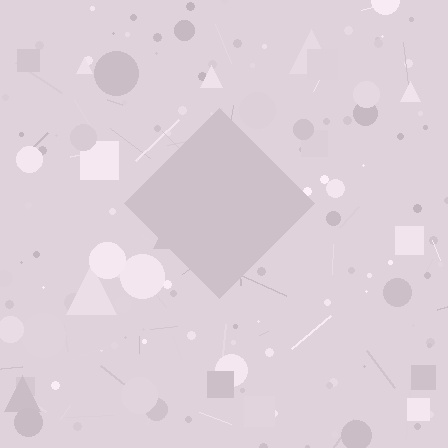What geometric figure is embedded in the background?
A diamond is embedded in the background.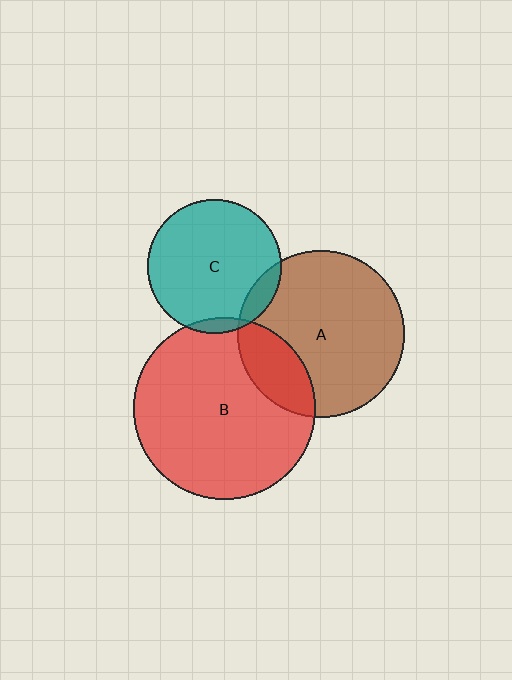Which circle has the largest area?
Circle B (red).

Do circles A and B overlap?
Yes.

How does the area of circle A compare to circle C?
Approximately 1.6 times.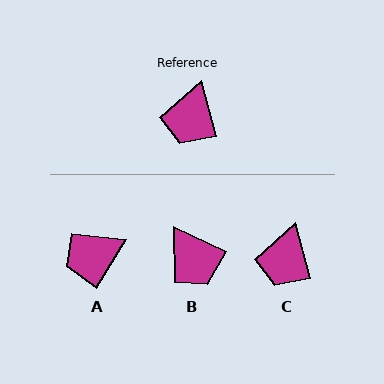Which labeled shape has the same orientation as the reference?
C.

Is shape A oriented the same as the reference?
No, it is off by about 47 degrees.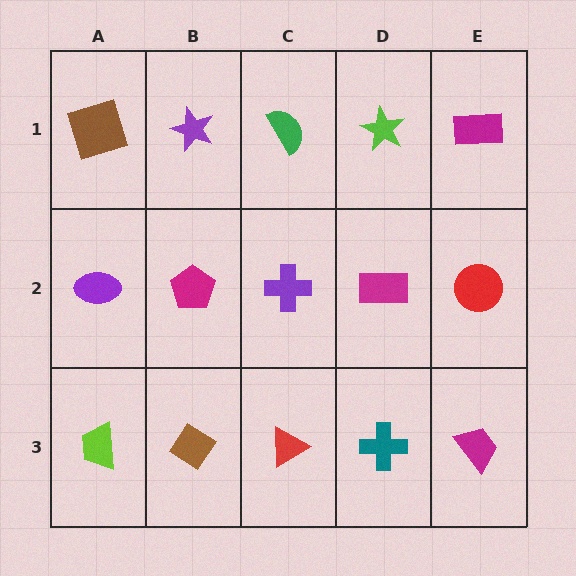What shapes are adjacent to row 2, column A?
A brown square (row 1, column A), a lime trapezoid (row 3, column A), a magenta pentagon (row 2, column B).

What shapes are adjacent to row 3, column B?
A magenta pentagon (row 2, column B), a lime trapezoid (row 3, column A), a red triangle (row 3, column C).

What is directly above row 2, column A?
A brown square.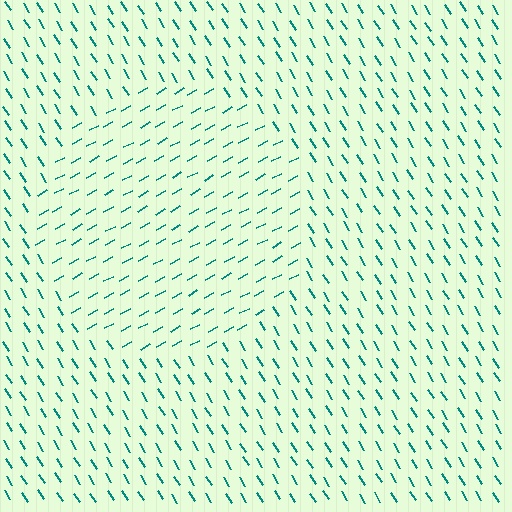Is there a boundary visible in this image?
Yes, there is a texture boundary formed by a change in line orientation.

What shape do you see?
I see a circle.